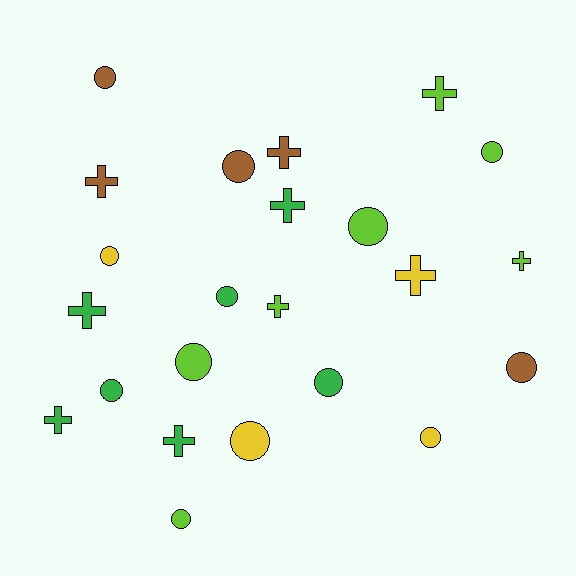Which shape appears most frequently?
Circle, with 13 objects.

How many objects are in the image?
There are 23 objects.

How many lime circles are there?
There are 4 lime circles.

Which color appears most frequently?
Lime, with 7 objects.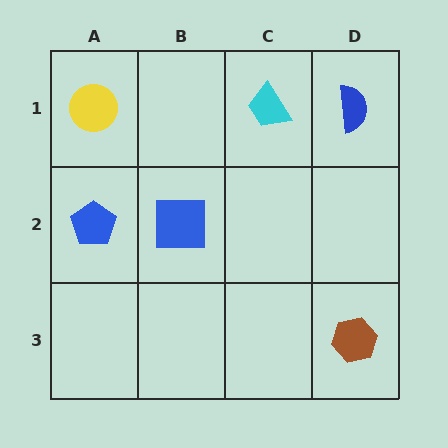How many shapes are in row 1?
3 shapes.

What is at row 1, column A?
A yellow circle.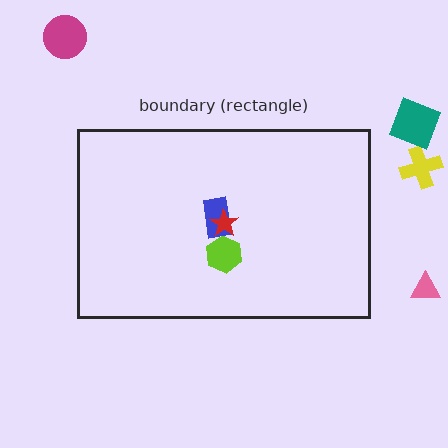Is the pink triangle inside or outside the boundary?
Outside.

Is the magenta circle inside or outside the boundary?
Outside.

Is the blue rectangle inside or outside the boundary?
Inside.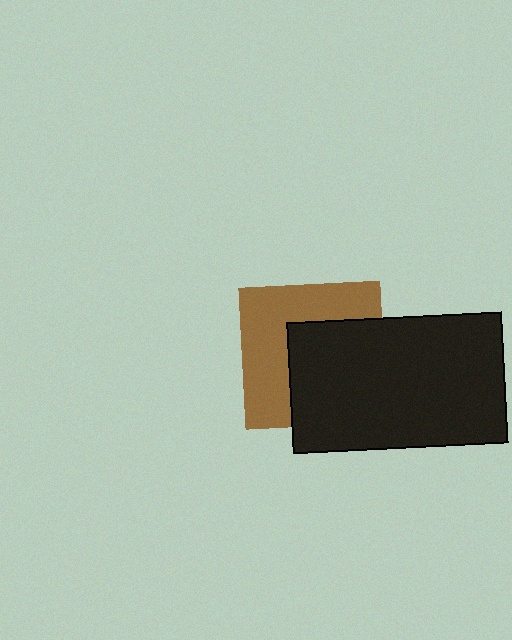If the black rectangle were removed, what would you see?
You would see the complete brown square.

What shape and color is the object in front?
The object in front is a black rectangle.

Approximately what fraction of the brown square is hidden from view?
Roughly 50% of the brown square is hidden behind the black rectangle.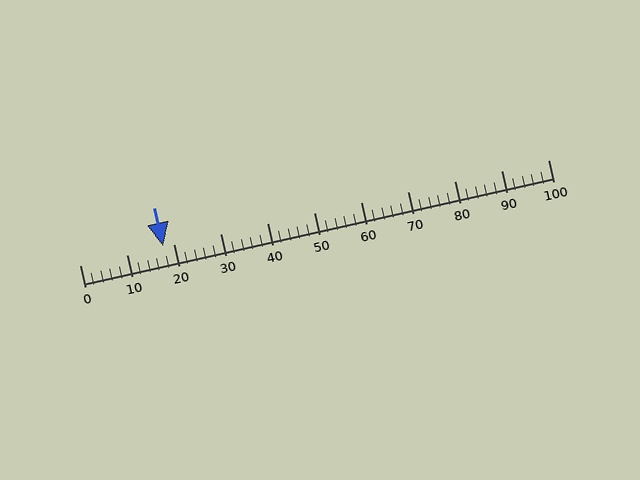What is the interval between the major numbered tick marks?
The major tick marks are spaced 10 units apart.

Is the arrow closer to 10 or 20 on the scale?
The arrow is closer to 20.